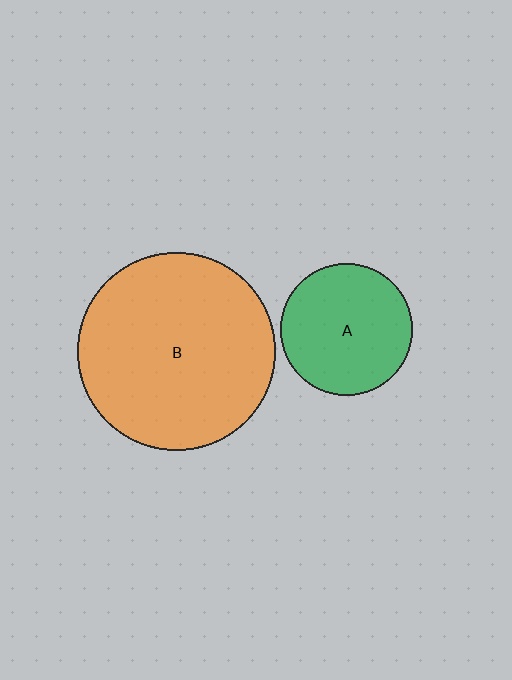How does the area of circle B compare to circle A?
Approximately 2.2 times.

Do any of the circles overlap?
No, none of the circles overlap.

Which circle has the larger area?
Circle B (orange).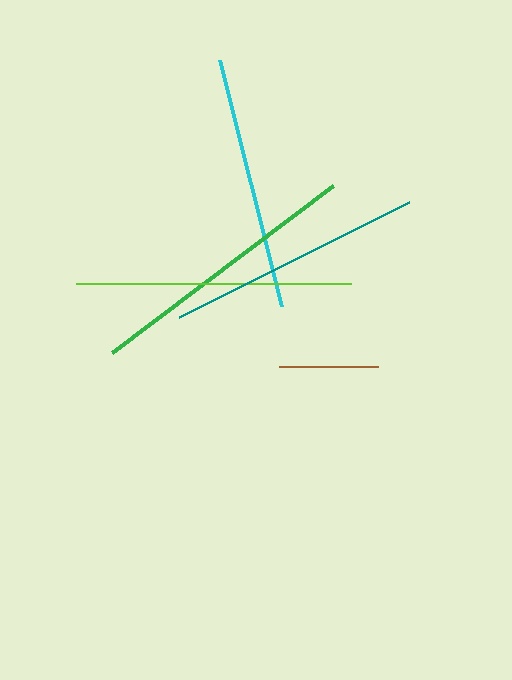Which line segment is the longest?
The green line is the longest at approximately 277 pixels.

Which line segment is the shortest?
The brown line is the shortest at approximately 99 pixels.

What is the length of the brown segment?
The brown segment is approximately 99 pixels long.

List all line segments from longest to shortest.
From longest to shortest: green, lime, teal, cyan, brown.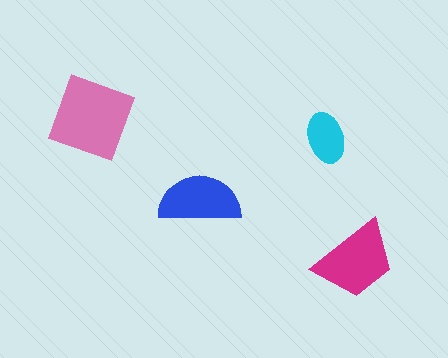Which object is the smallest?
The cyan ellipse.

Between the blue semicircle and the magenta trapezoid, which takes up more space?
The magenta trapezoid.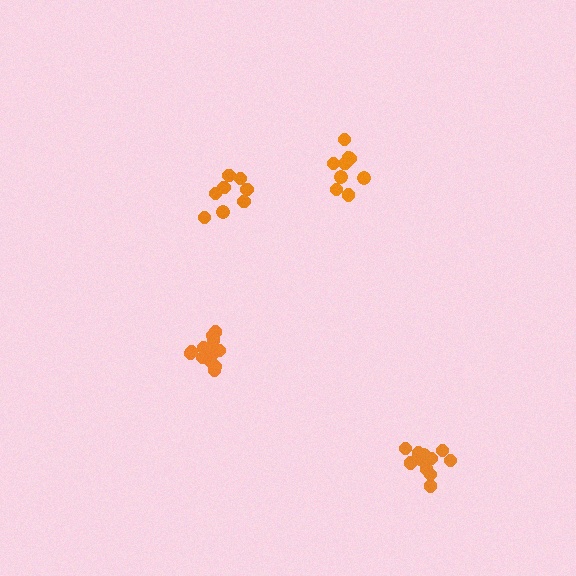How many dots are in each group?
Group 1: 13 dots, Group 2: 11 dots, Group 3: 9 dots, Group 4: 8 dots (41 total).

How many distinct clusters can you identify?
There are 4 distinct clusters.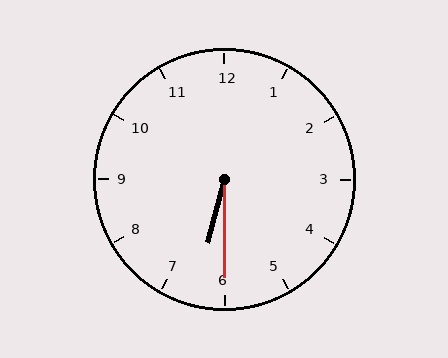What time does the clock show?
6:30.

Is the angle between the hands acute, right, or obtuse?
It is acute.